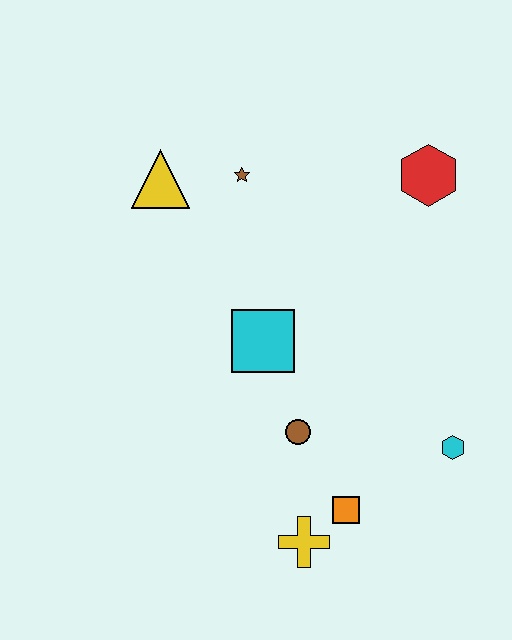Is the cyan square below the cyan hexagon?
No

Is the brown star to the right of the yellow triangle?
Yes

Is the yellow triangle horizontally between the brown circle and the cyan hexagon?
No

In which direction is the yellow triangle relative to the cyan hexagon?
The yellow triangle is to the left of the cyan hexagon.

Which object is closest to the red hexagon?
The brown star is closest to the red hexagon.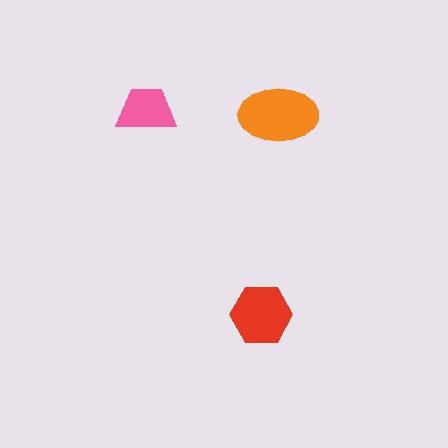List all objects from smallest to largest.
The pink trapezoid, the red hexagon, the orange ellipse.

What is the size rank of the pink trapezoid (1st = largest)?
3rd.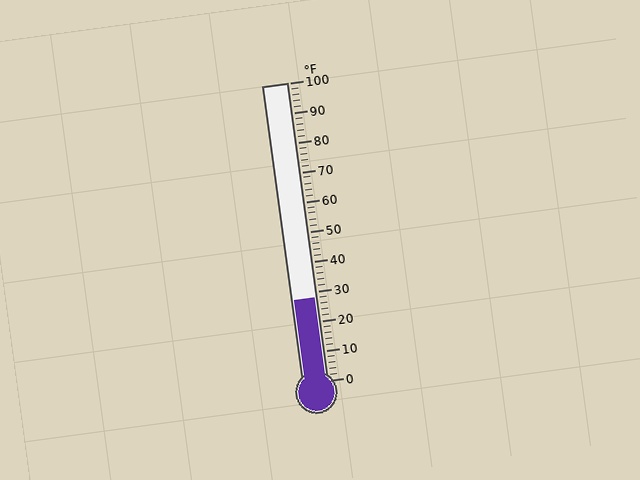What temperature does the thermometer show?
The thermometer shows approximately 28°F.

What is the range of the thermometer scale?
The thermometer scale ranges from 0°F to 100°F.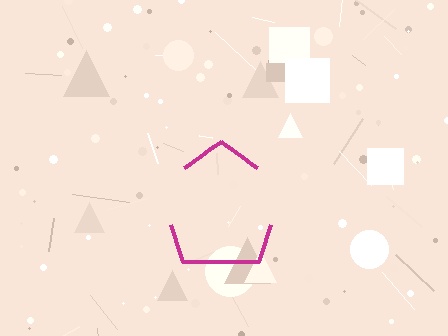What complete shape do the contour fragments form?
The contour fragments form a pentagon.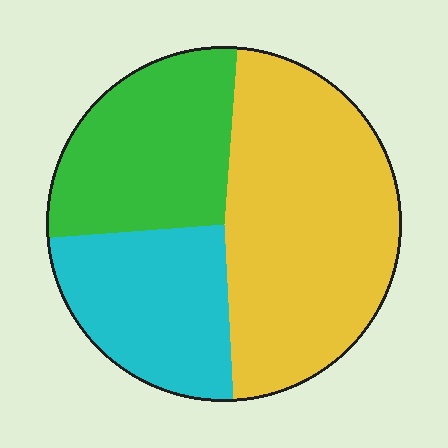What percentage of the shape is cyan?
Cyan takes up about one quarter (1/4) of the shape.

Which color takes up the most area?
Yellow, at roughly 50%.